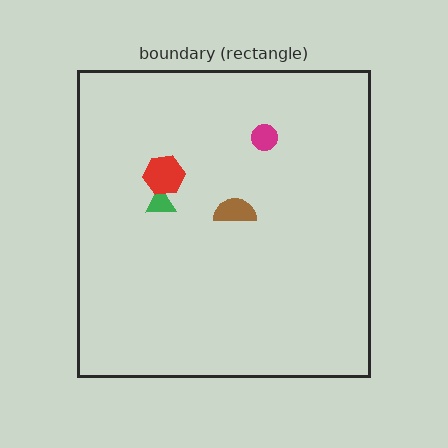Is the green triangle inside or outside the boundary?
Inside.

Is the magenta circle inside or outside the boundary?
Inside.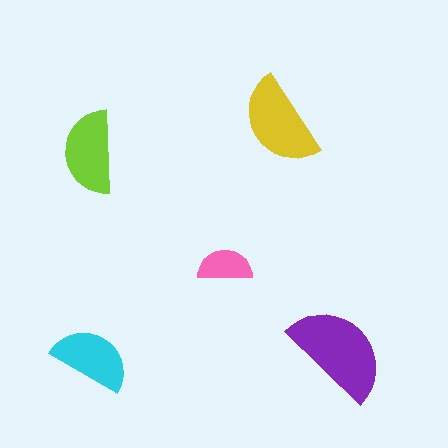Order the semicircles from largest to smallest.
the purple one, the yellow one, the lime one, the cyan one, the pink one.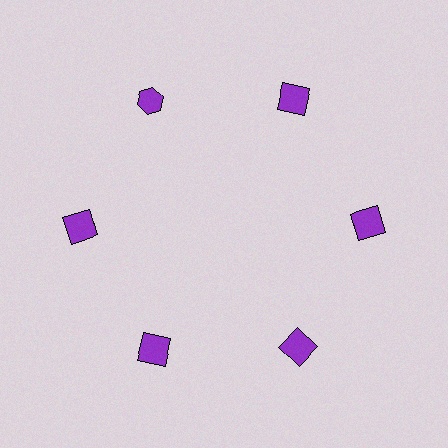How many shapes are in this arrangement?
There are 6 shapes arranged in a ring pattern.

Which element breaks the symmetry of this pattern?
The purple hexagon at roughly the 11 o'clock position breaks the symmetry. All other shapes are purple squares.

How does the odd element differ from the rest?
It has a different shape: hexagon instead of square.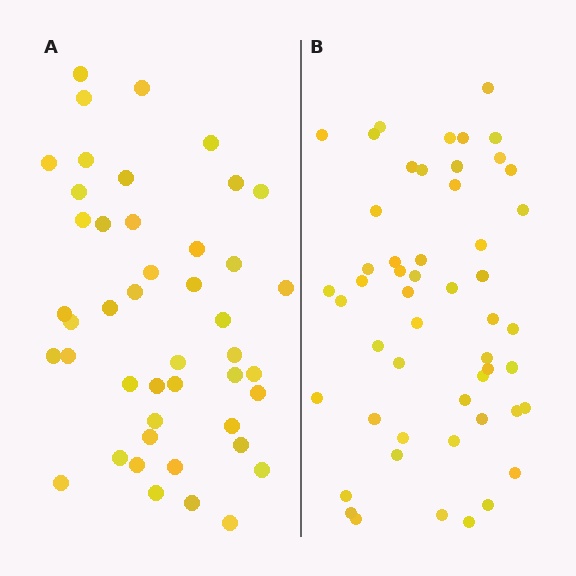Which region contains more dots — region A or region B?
Region B (the right region) has more dots.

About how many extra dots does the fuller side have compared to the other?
Region B has roughly 8 or so more dots than region A.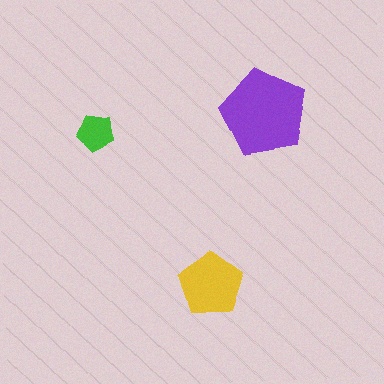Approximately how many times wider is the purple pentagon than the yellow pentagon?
About 1.5 times wider.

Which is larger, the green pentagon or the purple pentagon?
The purple one.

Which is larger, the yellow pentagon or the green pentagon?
The yellow one.